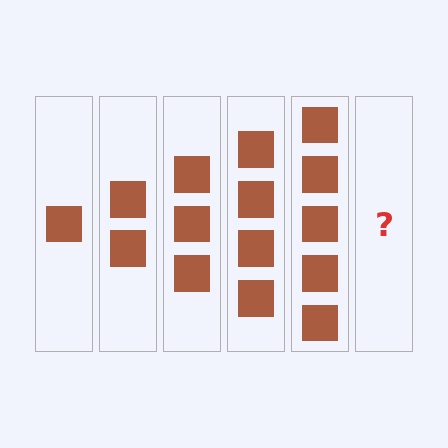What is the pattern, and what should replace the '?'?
The pattern is that each step adds one more square. The '?' should be 6 squares.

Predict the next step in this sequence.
The next step is 6 squares.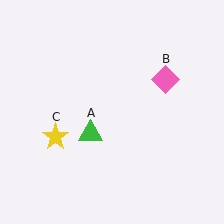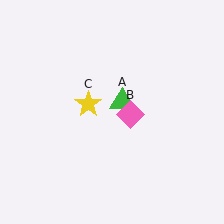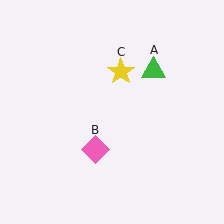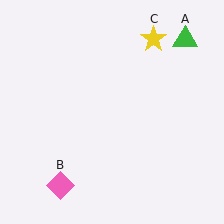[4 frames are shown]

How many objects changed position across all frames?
3 objects changed position: green triangle (object A), pink diamond (object B), yellow star (object C).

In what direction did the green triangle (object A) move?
The green triangle (object A) moved up and to the right.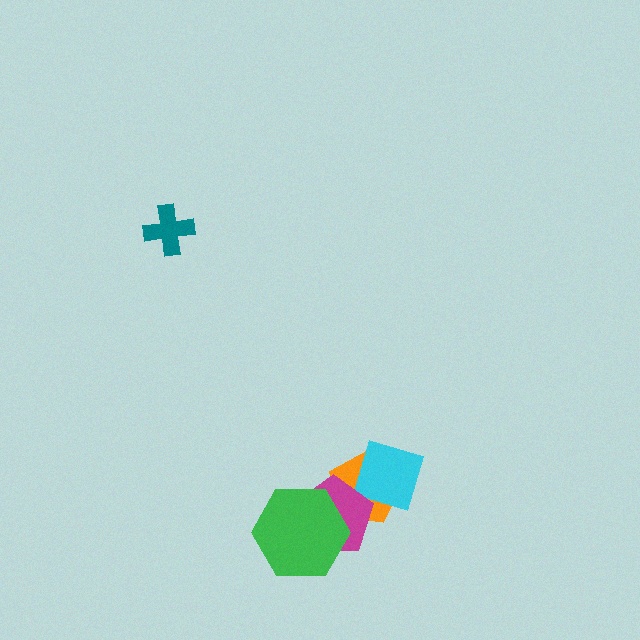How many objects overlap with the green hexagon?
2 objects overlap with the green hexagon.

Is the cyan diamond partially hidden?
Yes, it is partially covered by another shape.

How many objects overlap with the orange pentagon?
3 objects overlap with the orange pentagon.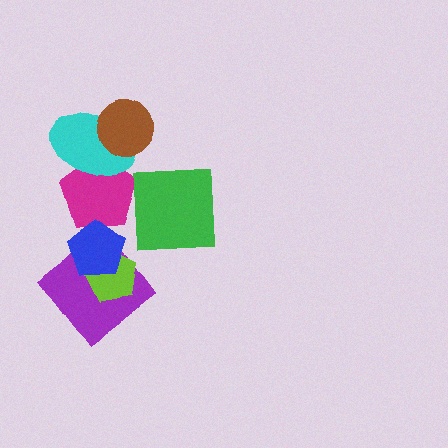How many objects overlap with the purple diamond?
2 objects overlap with the purple diamond.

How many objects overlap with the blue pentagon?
3 objects overlap with the blue pentagon.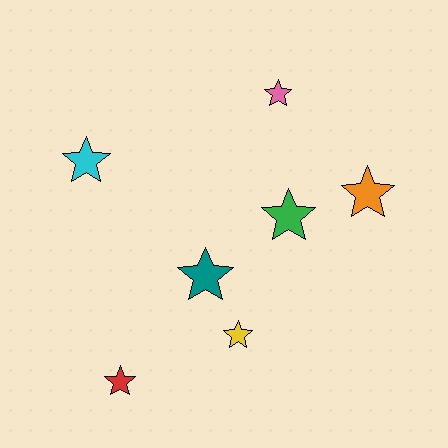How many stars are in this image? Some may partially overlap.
There are 7 stars.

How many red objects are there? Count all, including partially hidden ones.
There is 1 red object.